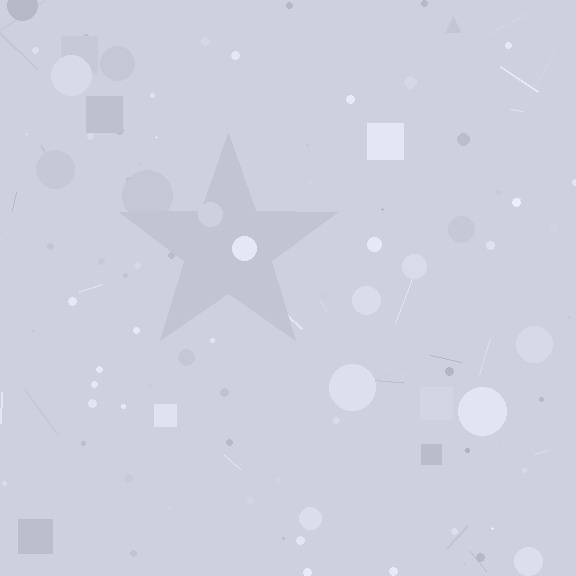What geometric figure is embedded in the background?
A star is embedded in the background.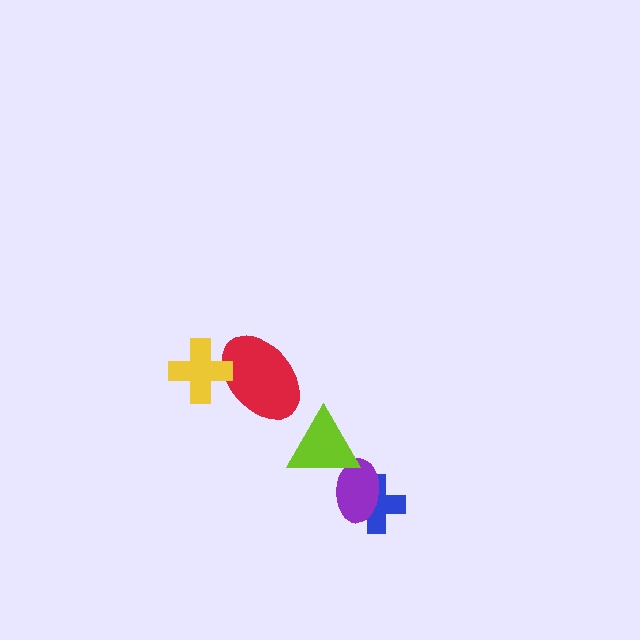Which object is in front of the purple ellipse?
The lime triangle is in front of the purple ellipse.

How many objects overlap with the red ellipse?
1 object overlaps with the red ellipse.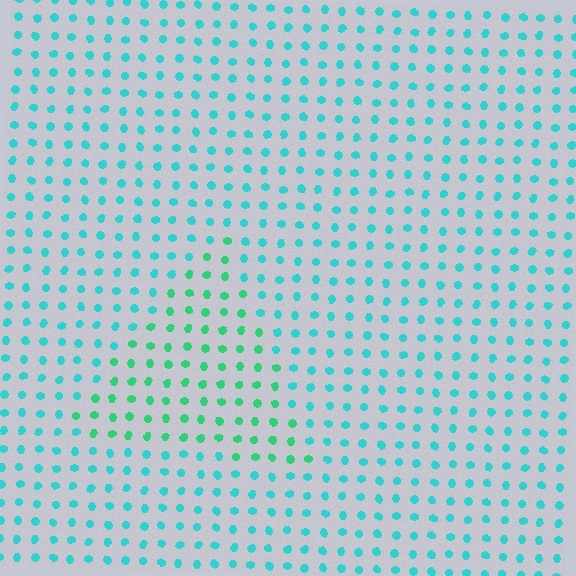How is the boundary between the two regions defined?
The boundary is defined purely by a slight shift in hue (about 32 degrees). Spacing, size, and orientation are identical on both sides.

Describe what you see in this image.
The image is filled with small cyan elements in a uniform arrangement. A triangle-shaped region is visible where the elements are tinted to a slightly different hue, forming a subtle color boundary.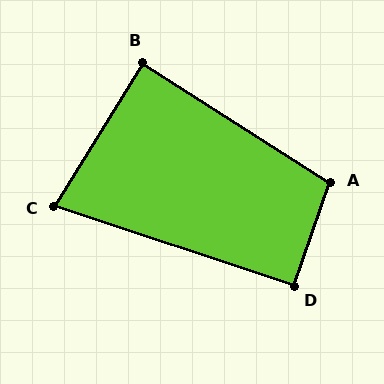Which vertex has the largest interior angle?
A, at approximately 103 degrees.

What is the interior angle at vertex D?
Approximately 91 degrees (approximately right).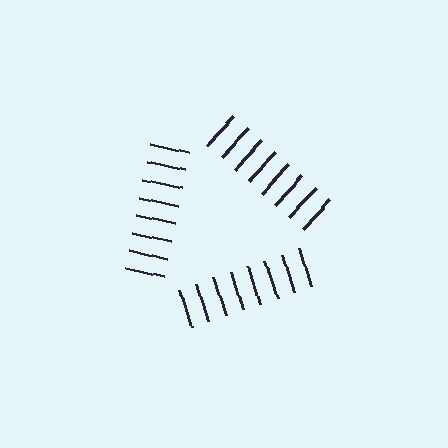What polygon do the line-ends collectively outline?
An illusory triangle — the line segments terminate on its edges but no continuous stroke is drawn.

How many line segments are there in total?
24 — 8 along each of the 3 edges.